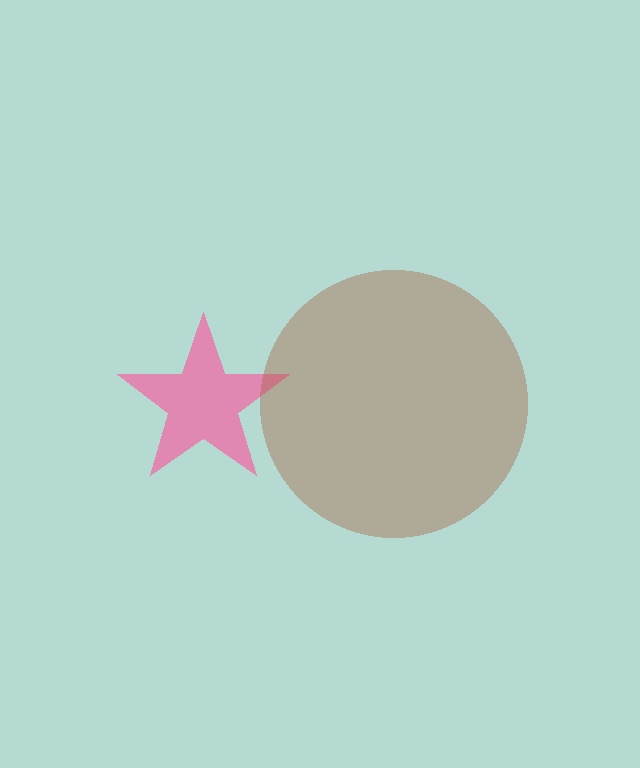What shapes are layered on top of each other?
The layered shapes are: a pink star, a brown circle.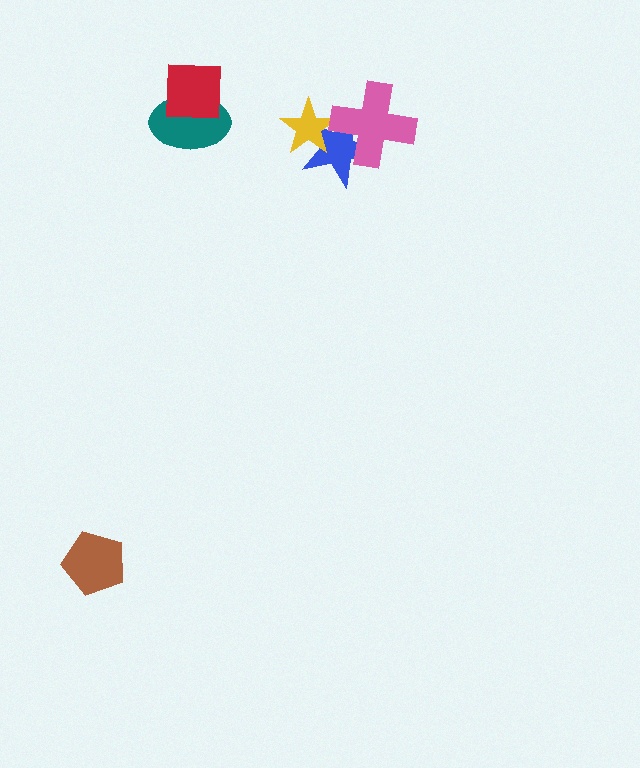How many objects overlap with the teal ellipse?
1 object overlaps with the teal ellipse.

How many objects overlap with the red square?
1 object overlaps with the red square.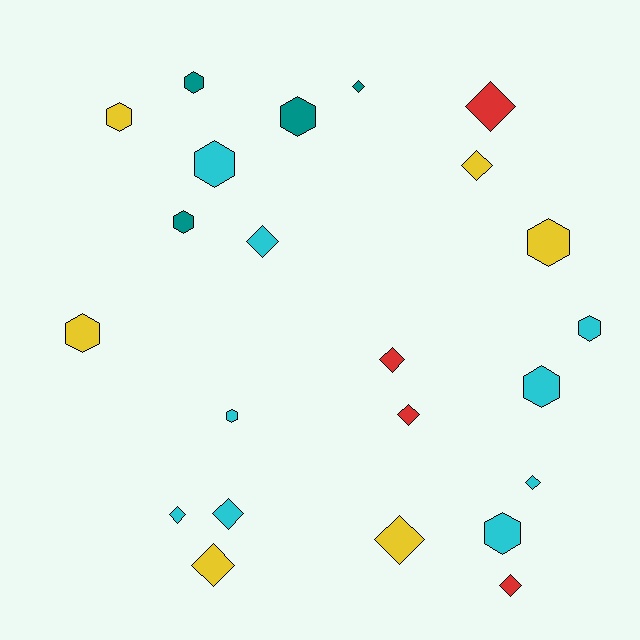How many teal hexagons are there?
There are 3 teal hexagons.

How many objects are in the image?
There are 23 objects.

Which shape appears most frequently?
Diamond, with 12 objects.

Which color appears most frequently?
Cyan, with 9 objects.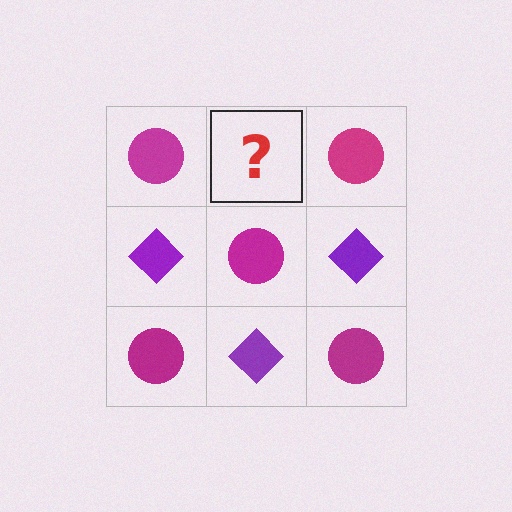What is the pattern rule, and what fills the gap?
The rule is that it alternates magenta circle and purple diamond in a checkerboard pattern. The gap should be filled with a purple diamond.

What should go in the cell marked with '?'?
The missing cell should contain a purple diamond.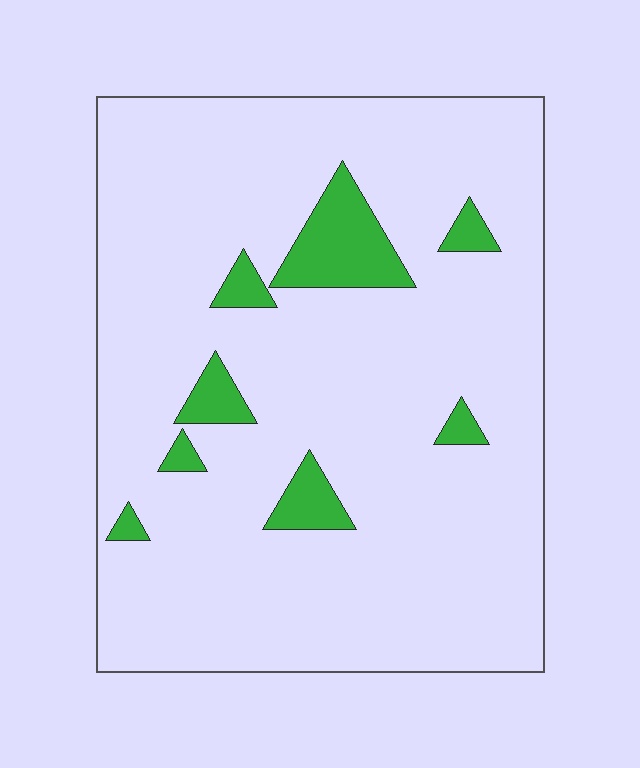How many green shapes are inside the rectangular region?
8.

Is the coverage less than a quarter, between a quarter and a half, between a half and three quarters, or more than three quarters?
Less than a quarter.